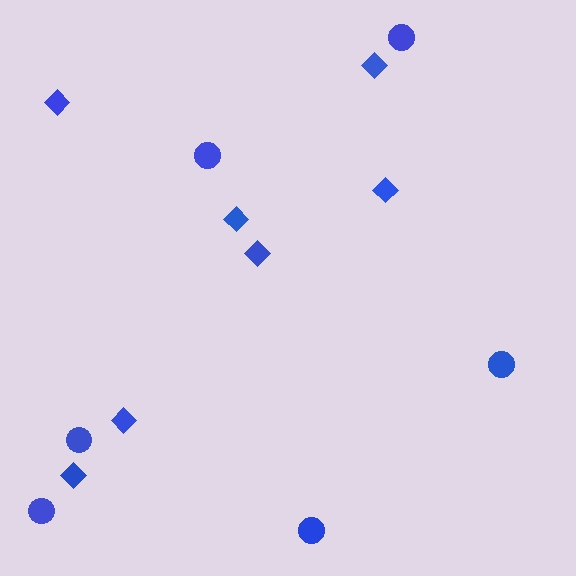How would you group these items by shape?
There are 2 groups: one group of diamonds (7) and one group of circles (6).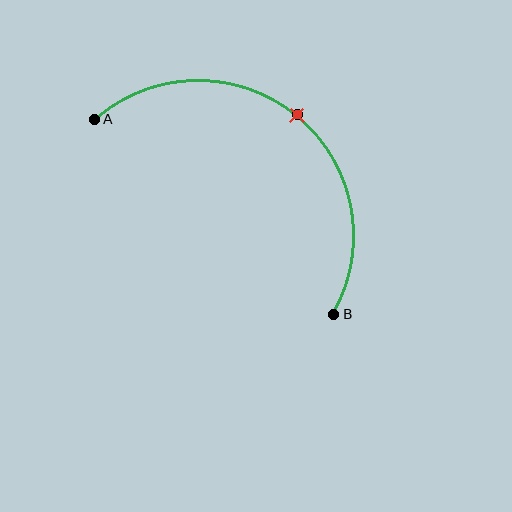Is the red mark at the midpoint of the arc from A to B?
Yes. The red mark lies on the arc at equal arc-length from both A and B — it is the arc midpoint.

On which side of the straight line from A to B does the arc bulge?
The arc bulges above and to the right of the straight line connecting A and B.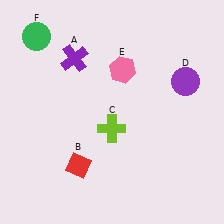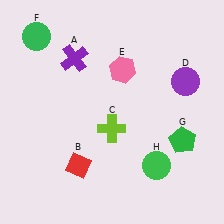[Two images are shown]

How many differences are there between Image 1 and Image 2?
There are 2 differences between the two images.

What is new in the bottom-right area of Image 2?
A green circle (H) was added in the bottom-right area of Image 2.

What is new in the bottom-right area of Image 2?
A green pentagon (G) was added in the bottom-right area of Image 2.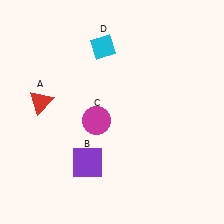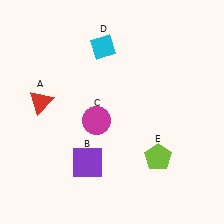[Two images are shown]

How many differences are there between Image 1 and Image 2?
There is 1 difference between the two images.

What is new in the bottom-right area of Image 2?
A lime pentagon (E) was added in the bottom-right area of Image 2.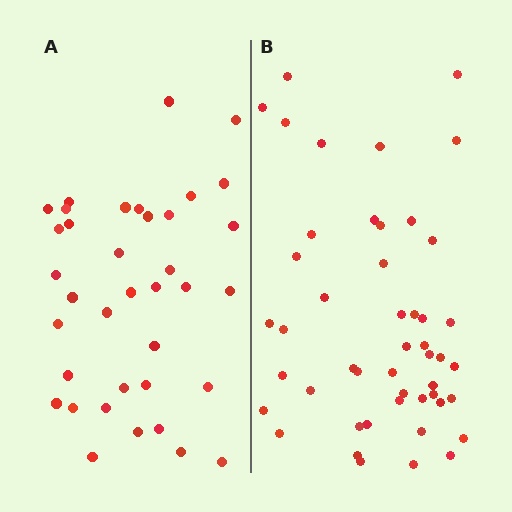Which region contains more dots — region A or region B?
Region B (the right region) has more dots.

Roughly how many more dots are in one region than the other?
Region B has roughly 12 or so more dots than region A.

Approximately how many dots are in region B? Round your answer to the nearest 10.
About 50 dots. (The exact count is 48, which rounds to 50.)